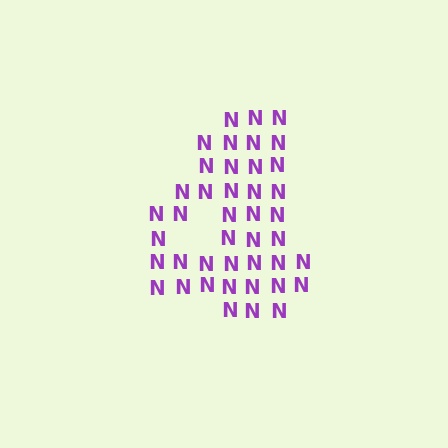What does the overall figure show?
The overall figure shows the digit 4.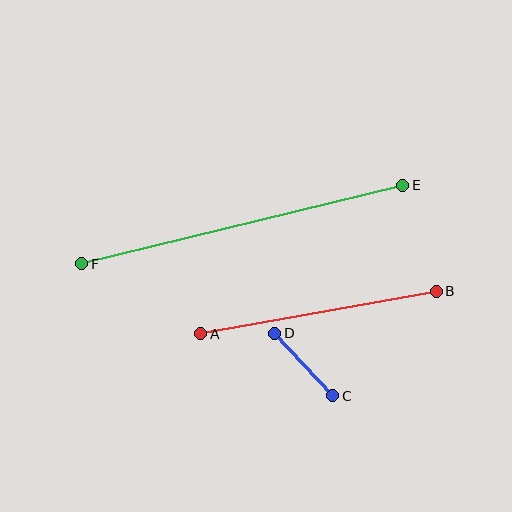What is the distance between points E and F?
The distance is approximately 330 pixels.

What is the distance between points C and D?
The distance is approximately 85 pixels.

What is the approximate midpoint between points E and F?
The midpoint is at approximately (242, 225) pixels.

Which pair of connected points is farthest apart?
Points E and F are farthest apart.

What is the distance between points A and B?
The distance is approximately 239 pixels.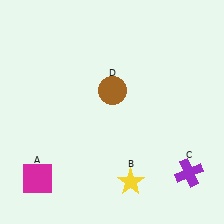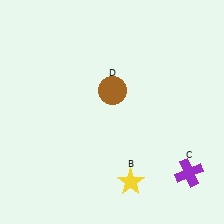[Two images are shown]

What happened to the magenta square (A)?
The magenta square (A) was removed in Image 2. It was in the bottom-left area of Image 1.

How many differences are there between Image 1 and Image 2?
There is 1 difference between the two images.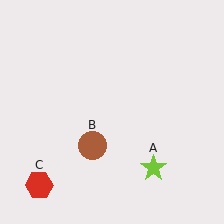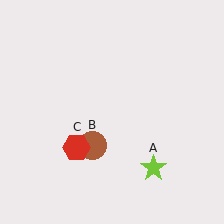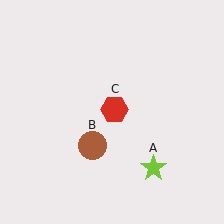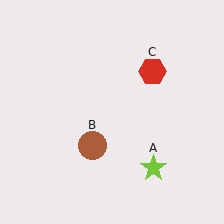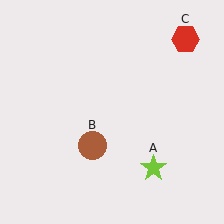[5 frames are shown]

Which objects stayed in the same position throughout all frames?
Lime star (object A) and brown circle (object B) remained stationary.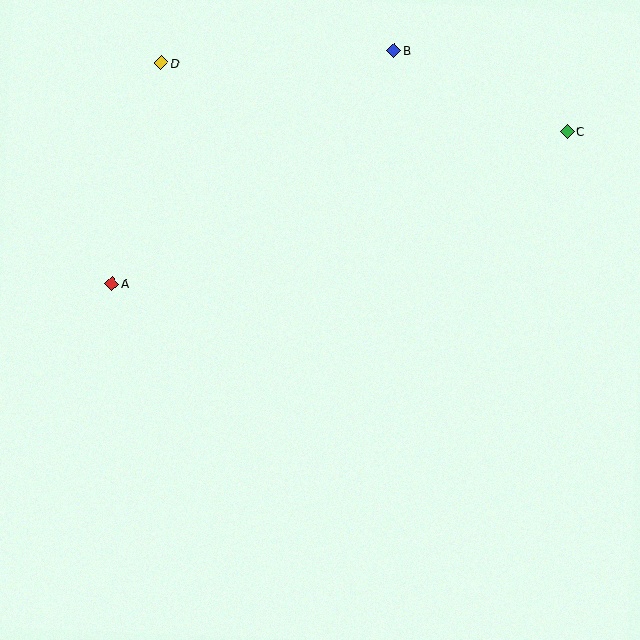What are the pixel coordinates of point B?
Point B is at (394, 51).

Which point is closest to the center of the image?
Point A at (112, 284) is closest to the center.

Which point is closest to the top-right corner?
Point C is closest to the top-right corner.